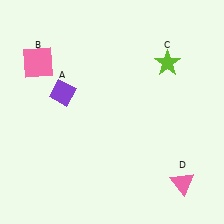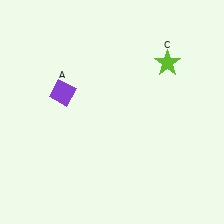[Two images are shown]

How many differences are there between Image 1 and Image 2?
There are 2 differences between the two images.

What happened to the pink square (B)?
The pink square (B) was removed in Image 2. It was in the top-left area of Image 1.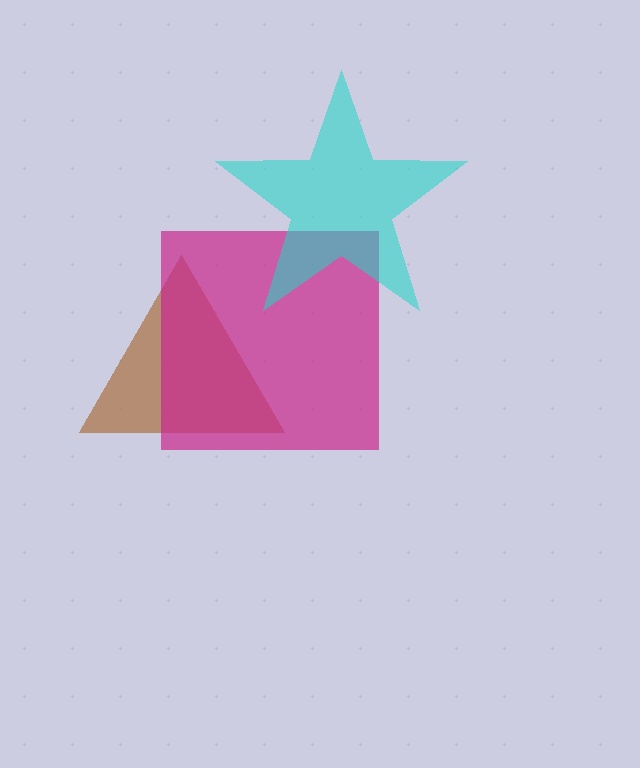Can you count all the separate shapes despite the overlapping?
Yes, there are 3 separate shapes.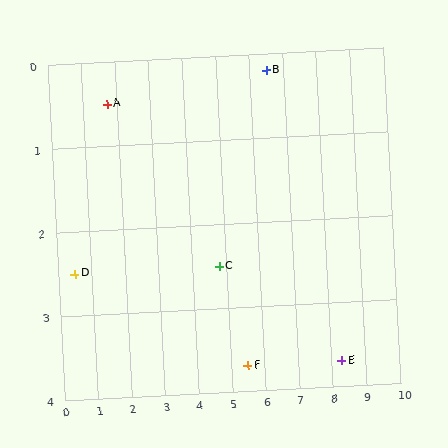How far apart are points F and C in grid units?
Points F and C are about 1.4 grid units apart.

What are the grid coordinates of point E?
Point E is at approximately (8.3, 3.7).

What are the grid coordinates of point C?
Point C is at approximately (4.8, 2.5).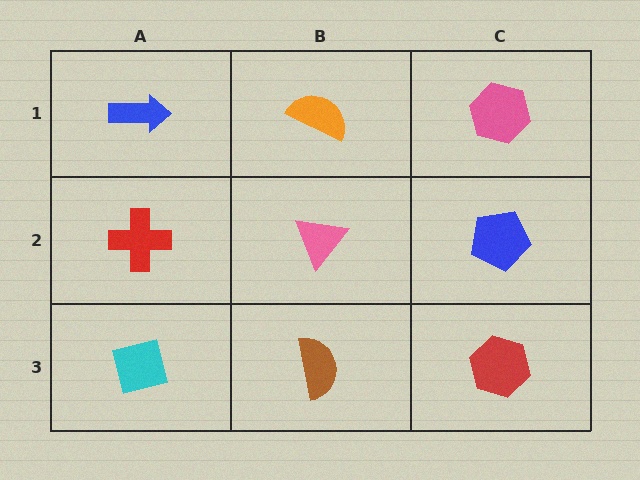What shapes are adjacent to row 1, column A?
A red cross (row 2, column A), an orange semicircle (row 1, column B).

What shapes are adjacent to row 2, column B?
An orange semicircle (row 1, column B), a brown semicircle (row 3, column B), a red cross (row 2, column A), a blue pentagon (row 2, column C).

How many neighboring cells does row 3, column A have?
2.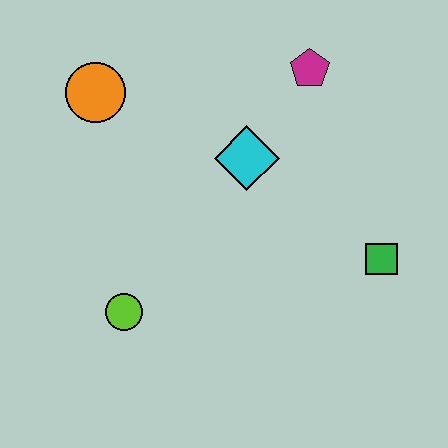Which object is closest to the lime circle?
The cyan diamond is closest to the lime circle.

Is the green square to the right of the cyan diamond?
Yes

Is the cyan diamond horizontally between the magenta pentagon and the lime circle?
Yes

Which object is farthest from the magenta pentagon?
The lime circle is farthest from the magenta pentagon.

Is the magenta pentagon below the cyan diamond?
No